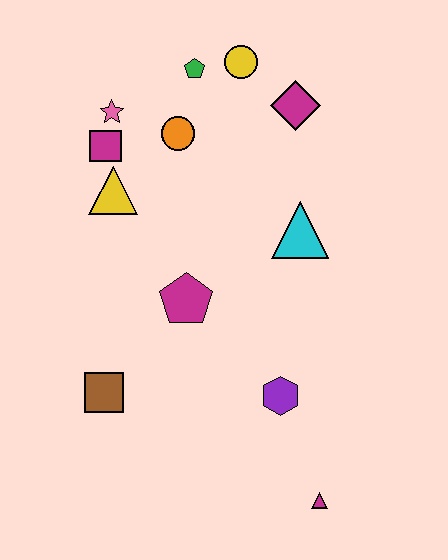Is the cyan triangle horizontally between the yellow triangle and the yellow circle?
No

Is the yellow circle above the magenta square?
Yes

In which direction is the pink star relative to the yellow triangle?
The pink star is above the yellow triangle.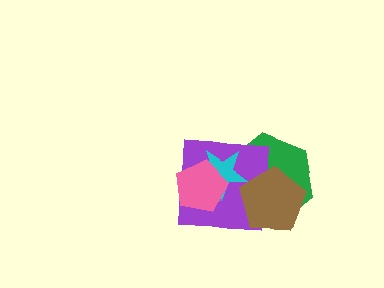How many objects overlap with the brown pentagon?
2 objects overlap with the brown pentagon.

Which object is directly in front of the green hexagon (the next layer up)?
The purple square is directly in front of the green hexagon.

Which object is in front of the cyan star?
The pink pentagon is in front of the cyan star.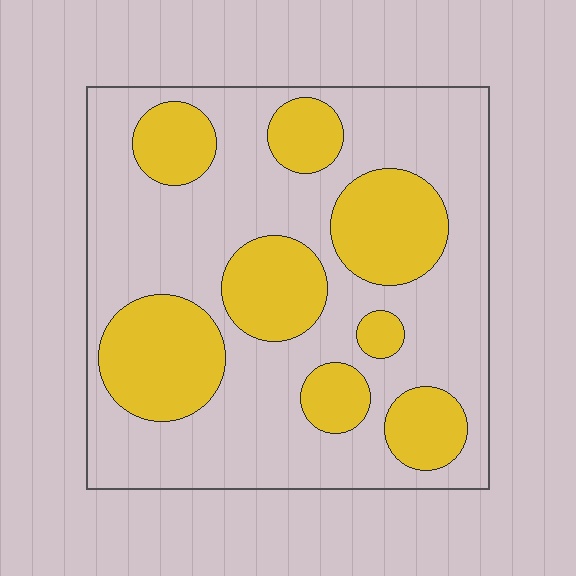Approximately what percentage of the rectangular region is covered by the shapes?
Approximately 35%.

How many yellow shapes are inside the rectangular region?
8.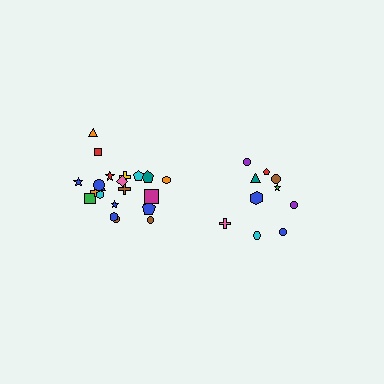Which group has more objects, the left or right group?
The left group.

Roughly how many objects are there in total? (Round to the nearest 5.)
Roughly 30 objects in total.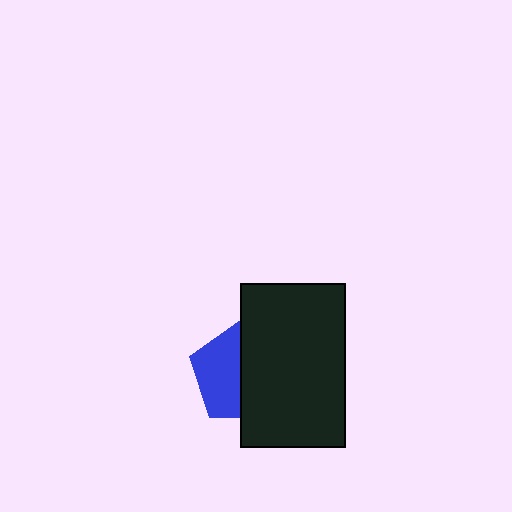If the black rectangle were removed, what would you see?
You would see the complete blue pentagon.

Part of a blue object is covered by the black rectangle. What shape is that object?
It is a pentagon.